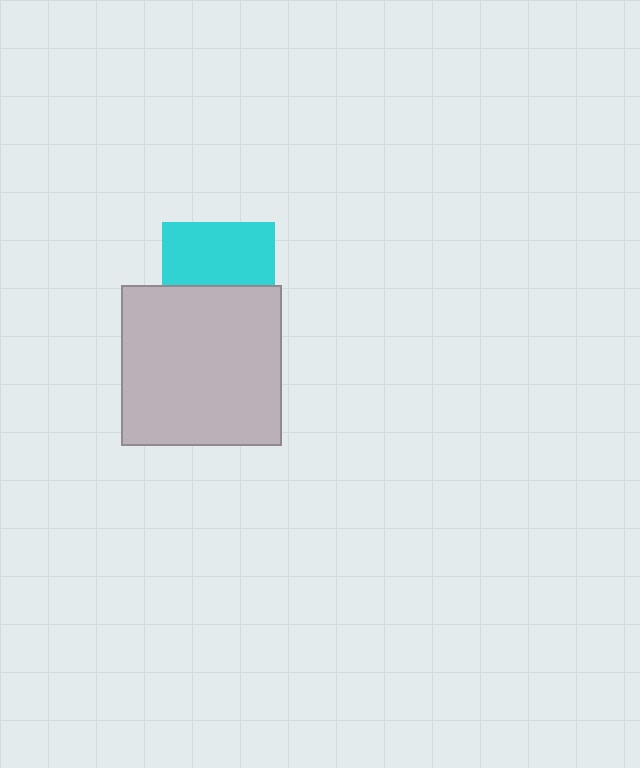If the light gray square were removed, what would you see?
You would see the complete cyan square.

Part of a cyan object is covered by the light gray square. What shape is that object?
It is a square.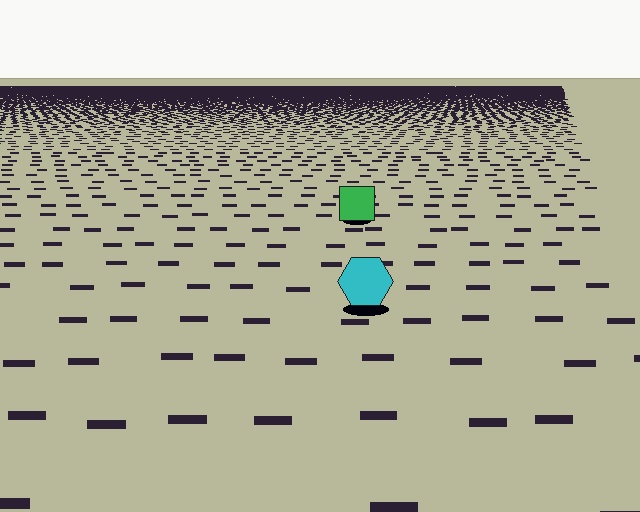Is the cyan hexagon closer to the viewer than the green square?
Yes. The cyan hexagon is closer — you can tell from the texture gradient: the ground texture is coarser near it.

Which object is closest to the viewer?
The cyan hexagon is closest. The texture marks near it are larger and more spread out.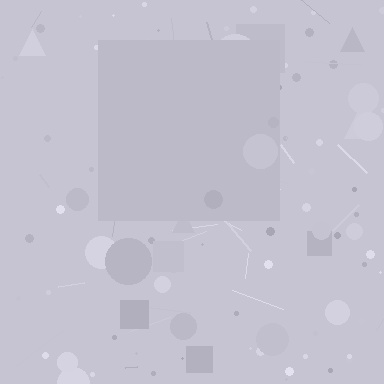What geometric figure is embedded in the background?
A square is embedded in the background.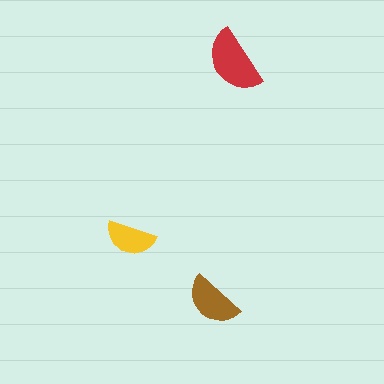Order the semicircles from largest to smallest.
the red one, the brown one, the yellow one.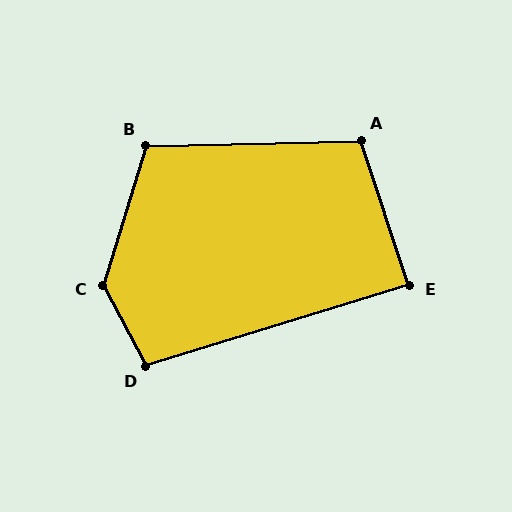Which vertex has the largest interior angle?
C, at approximately 135 degrees.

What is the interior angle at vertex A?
Approximately 107 degrees (obtuse).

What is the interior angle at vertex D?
Approximately 101 degrees (obtuse).